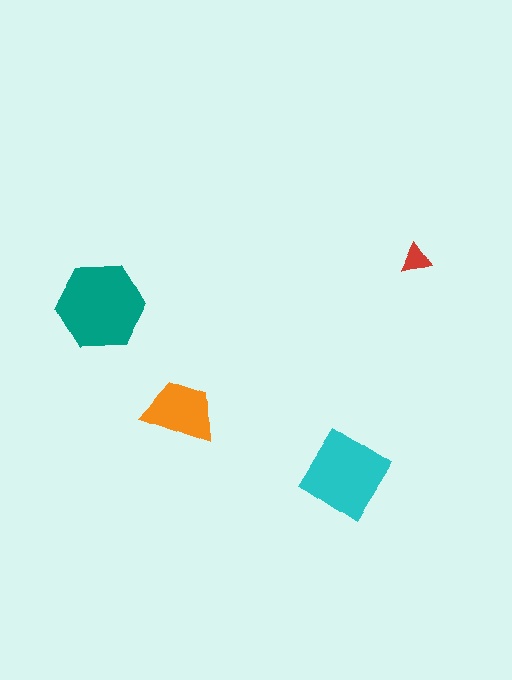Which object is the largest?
The teal hexagon.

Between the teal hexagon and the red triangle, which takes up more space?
The teal hexagon.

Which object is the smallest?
The red triangle.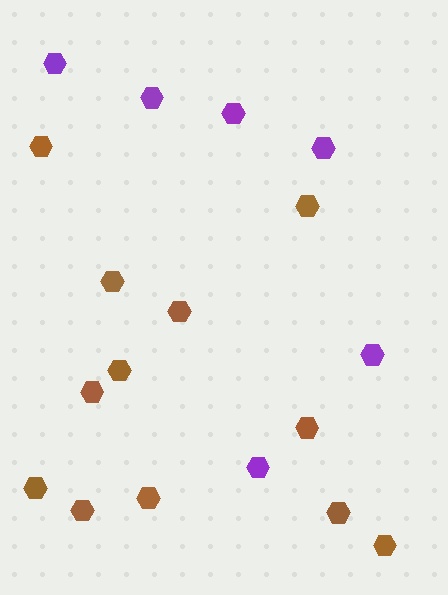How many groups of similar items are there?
There are 2 groups: one group of brown hexagons (12) and one group of purple hexagons (6).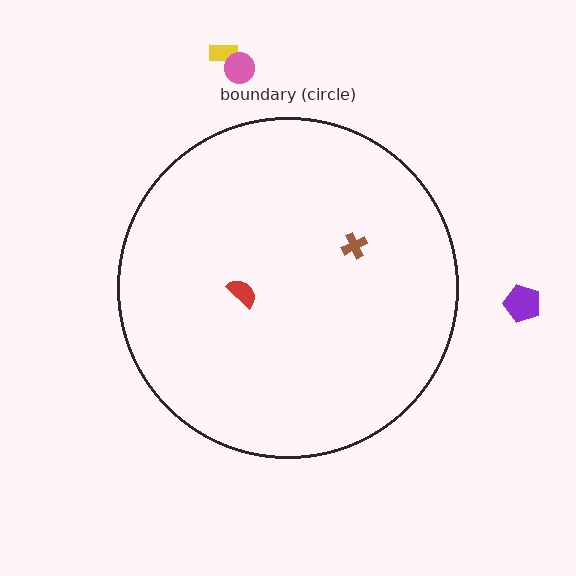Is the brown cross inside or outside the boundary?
Inside.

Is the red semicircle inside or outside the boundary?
Inside.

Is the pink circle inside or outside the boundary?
Outside.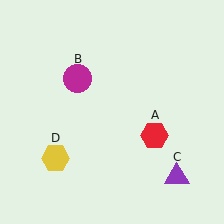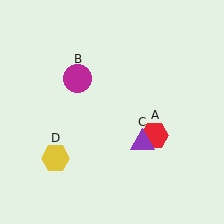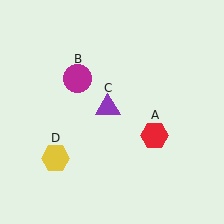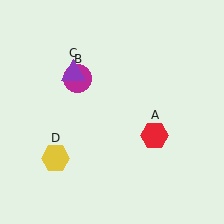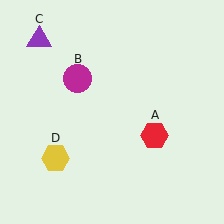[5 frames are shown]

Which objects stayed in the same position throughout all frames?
Red hexagon (object A) and magenta circle (object B) and yellow hexagon (object D) remained stationary.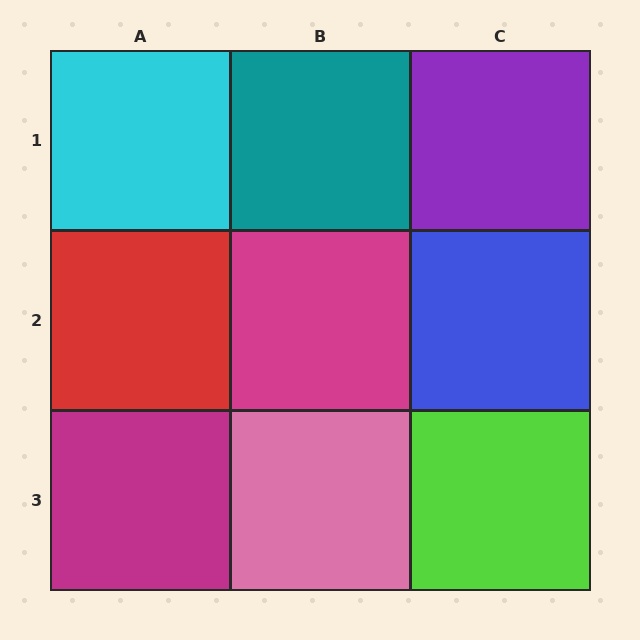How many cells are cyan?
1 cell is cyan.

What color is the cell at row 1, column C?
Purple.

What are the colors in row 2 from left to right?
Red, magenta, blue.